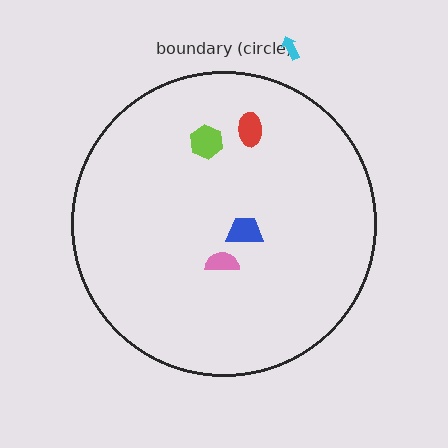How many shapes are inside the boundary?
4 inside, 1 outside.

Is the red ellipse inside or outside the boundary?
Inside.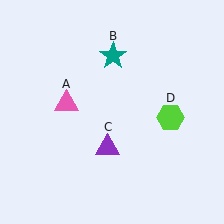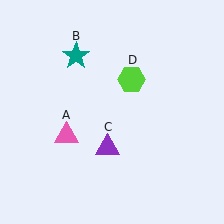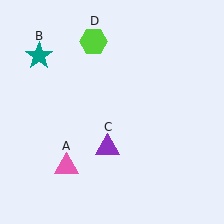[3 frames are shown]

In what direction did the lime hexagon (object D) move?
The lime hexagon (object D) moved up and to the left.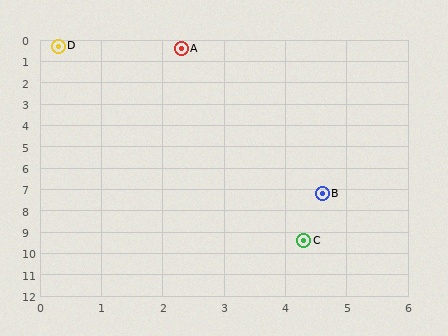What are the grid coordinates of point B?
Point B is at approximately (4.6, 7.2).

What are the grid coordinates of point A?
Point A is at approximately (2.3, 0.4).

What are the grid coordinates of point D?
Point D is at approximately (0.3, 0.3).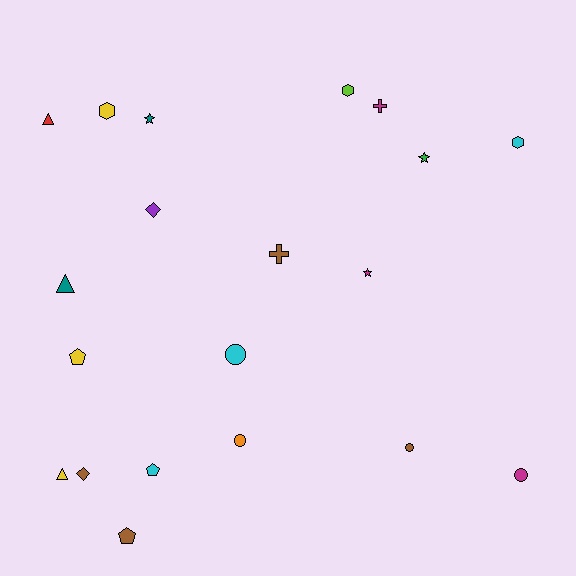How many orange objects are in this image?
There is 1 orange object.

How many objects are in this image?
There are 20 objects.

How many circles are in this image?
There are 4 circles.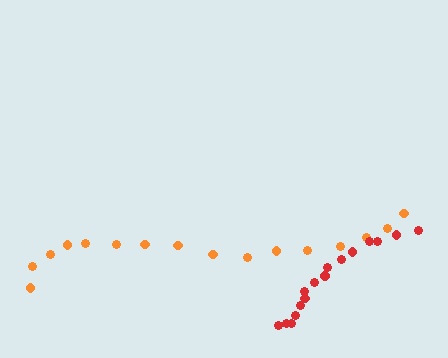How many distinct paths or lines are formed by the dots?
There are 2 distinct paths.